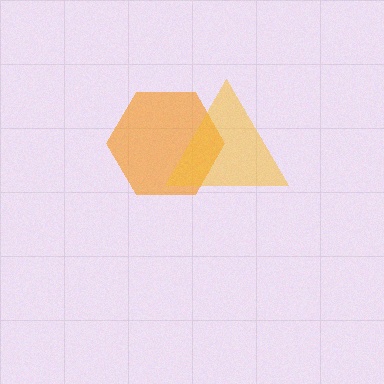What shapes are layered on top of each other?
The layered shapes are: an orange hexagon, a yellow triangle.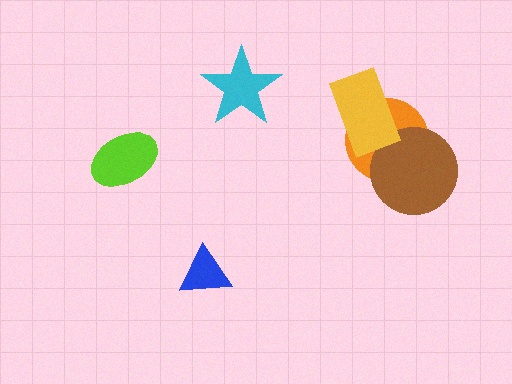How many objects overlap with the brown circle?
1 object overlaps with the brown circle.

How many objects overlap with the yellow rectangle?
1 object overlaps with the yellow rectangle.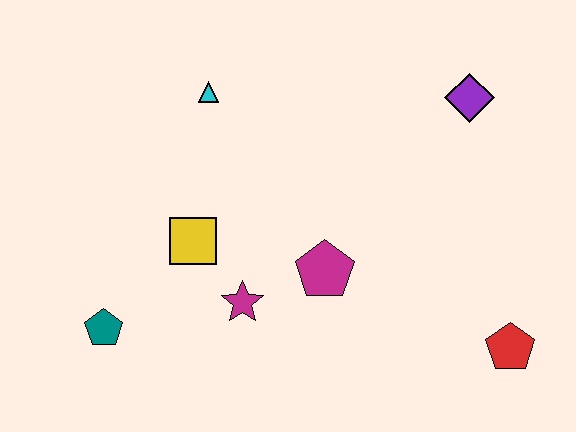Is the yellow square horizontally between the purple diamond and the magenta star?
No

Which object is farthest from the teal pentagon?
The purple diamond is farthest from the teal pentagon.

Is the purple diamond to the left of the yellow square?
No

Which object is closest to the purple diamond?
The magenta pentagon is closest to the purple diamond.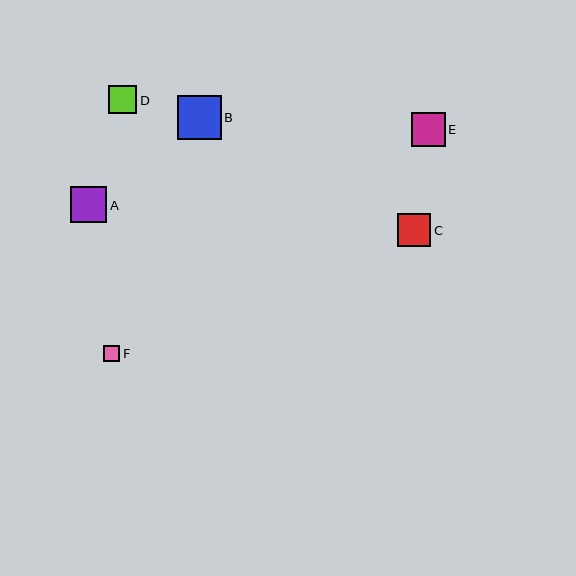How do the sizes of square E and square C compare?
Square E and square C are approximately the same size.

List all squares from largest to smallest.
From largest to smallest: B, A, E, C, D, F.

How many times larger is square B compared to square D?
Square B is approximately 1.6 times the size of square D.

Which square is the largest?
Square B is the largest with a size of approximately 44 pixels.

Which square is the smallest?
Square F is the smallest with a size of approximately 16 pixels.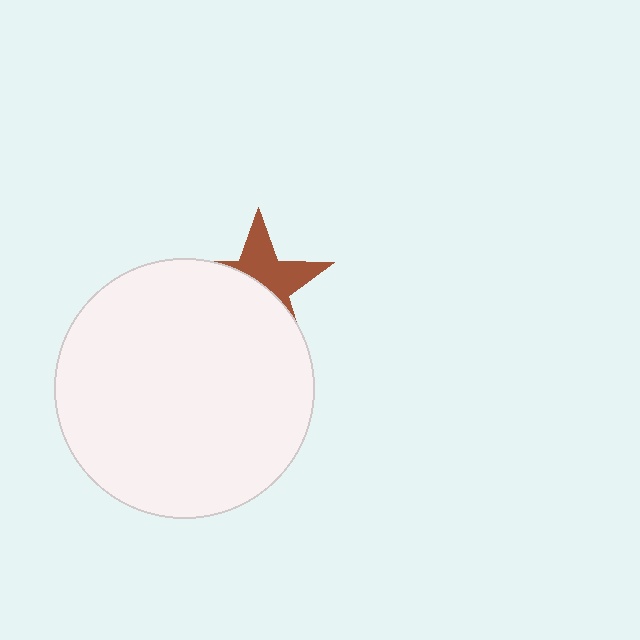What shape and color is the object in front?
The object in front is a white circle.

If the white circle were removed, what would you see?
You would see the complete brown star.